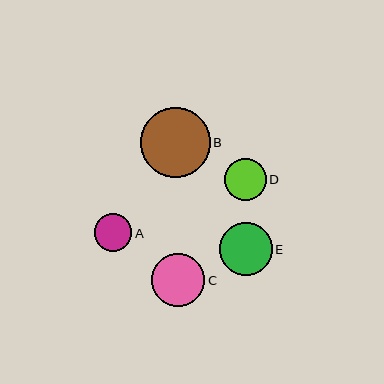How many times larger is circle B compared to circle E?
Circle B is approximately 1.3 times the size of circle E.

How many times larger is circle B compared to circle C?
Circle B is approximately 1.3 times the size of circle C.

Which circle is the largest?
Circle B is the largest with a size of approximately 70 pixels.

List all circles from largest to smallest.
From largest to smallest: B, C, E, D, A.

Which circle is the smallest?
Circle A is the smallest with a size of approximately 37 pixels.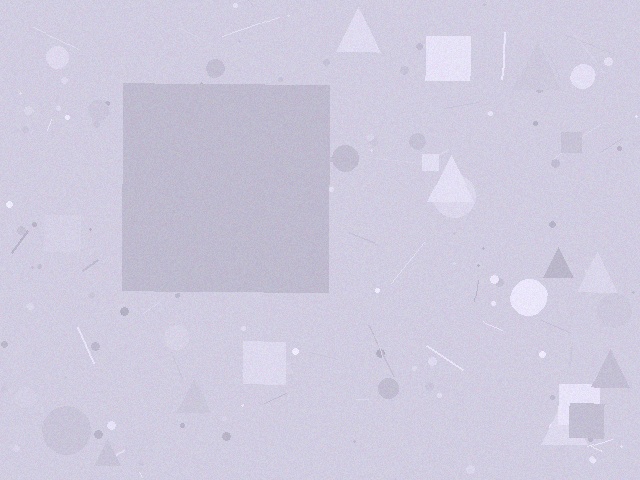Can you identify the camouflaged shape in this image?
The camouflaged shape is a square.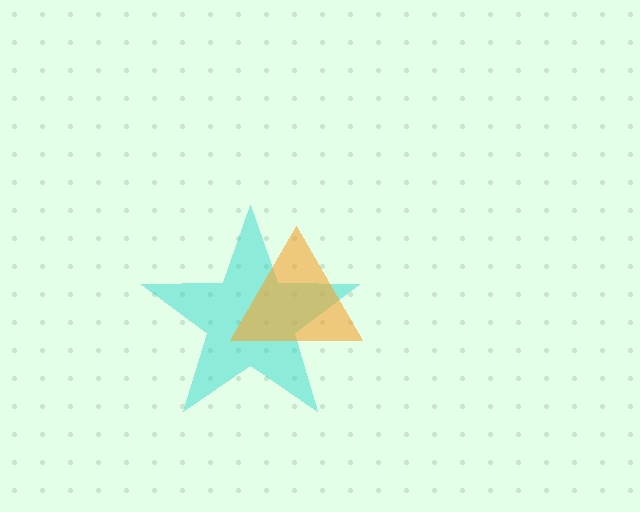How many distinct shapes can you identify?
There are 2 distinct shapes: a cyan star, an orange triangle.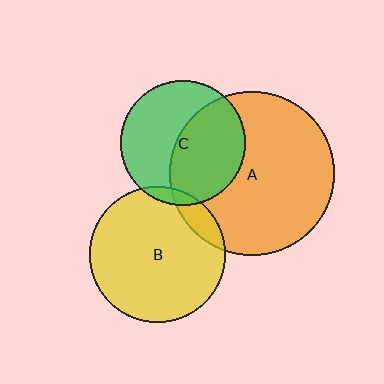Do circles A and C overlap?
Yes.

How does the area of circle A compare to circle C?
Approximately 1.7 times.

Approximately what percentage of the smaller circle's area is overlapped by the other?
Approximately 50%.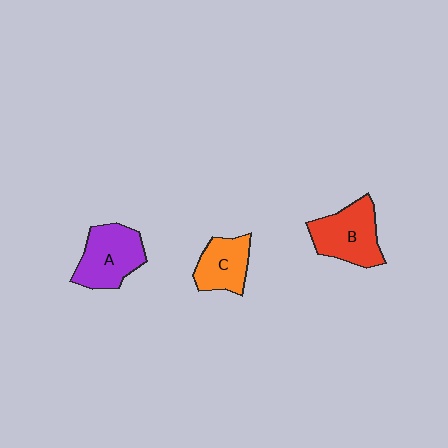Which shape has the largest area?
Shape B (red).